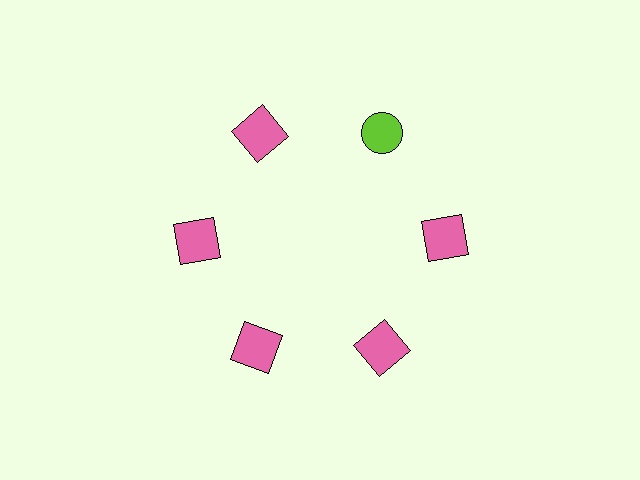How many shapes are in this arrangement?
There are 6 shapes arranged in a ring pattern.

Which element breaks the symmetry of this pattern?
The lime circle at roughly the 1 o'clock position breaks the symmetry. All other shapes are pink squares.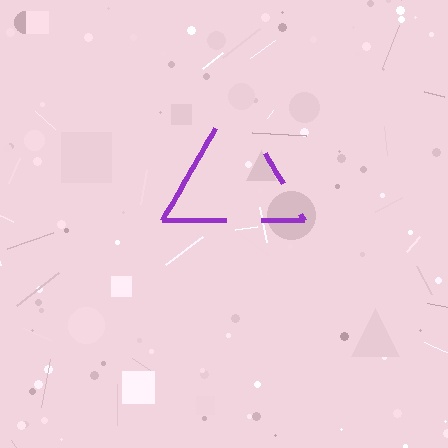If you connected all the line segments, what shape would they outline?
They would outline a triangle.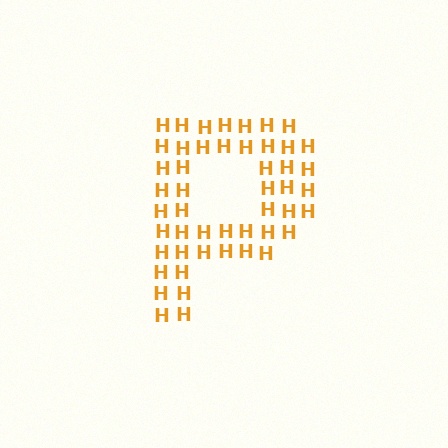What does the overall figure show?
The overall figure shows the letter P.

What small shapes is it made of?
It is made of small letter H's.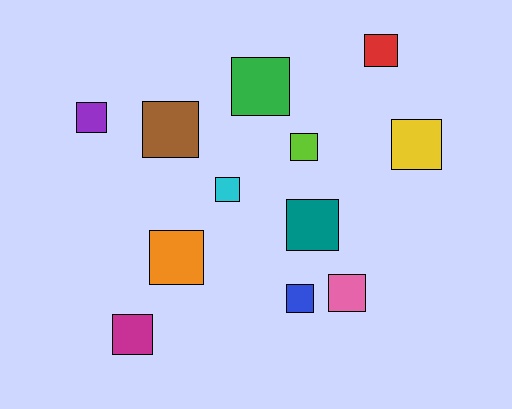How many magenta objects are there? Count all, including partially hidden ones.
There is 1 magenta object.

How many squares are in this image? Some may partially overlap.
There are 12 squares.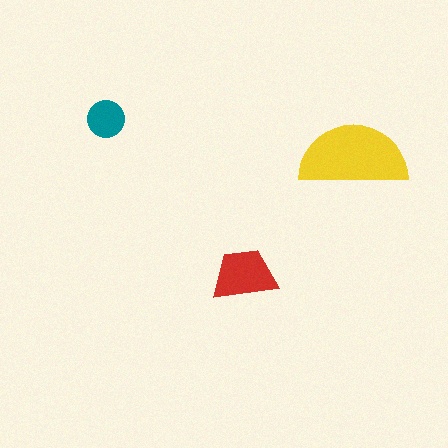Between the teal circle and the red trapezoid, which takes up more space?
The red trapezoid.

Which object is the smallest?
The teal circle.